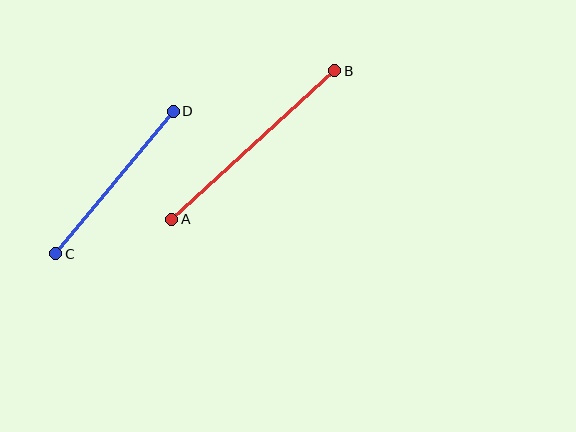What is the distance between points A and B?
The distance is approximately 220 pixels.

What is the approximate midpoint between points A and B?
The midpoint is at approximately (253, 145) pixels.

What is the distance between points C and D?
The distance is approximately 184 pixels.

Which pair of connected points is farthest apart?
Points A and B are farthest apart.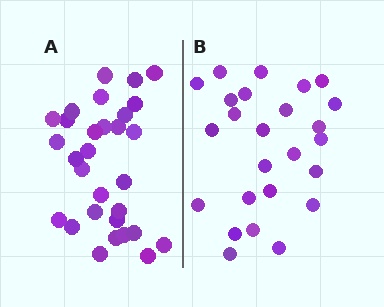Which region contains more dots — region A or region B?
Region A (the left region) has more dots.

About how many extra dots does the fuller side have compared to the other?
Region A has about 5 more dots than region B.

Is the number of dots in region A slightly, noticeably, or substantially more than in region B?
Region A has only slightly more — the two regions are fairly close. The ratio is roughly 1.2 to 1.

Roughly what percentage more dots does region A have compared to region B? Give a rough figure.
About 20% more.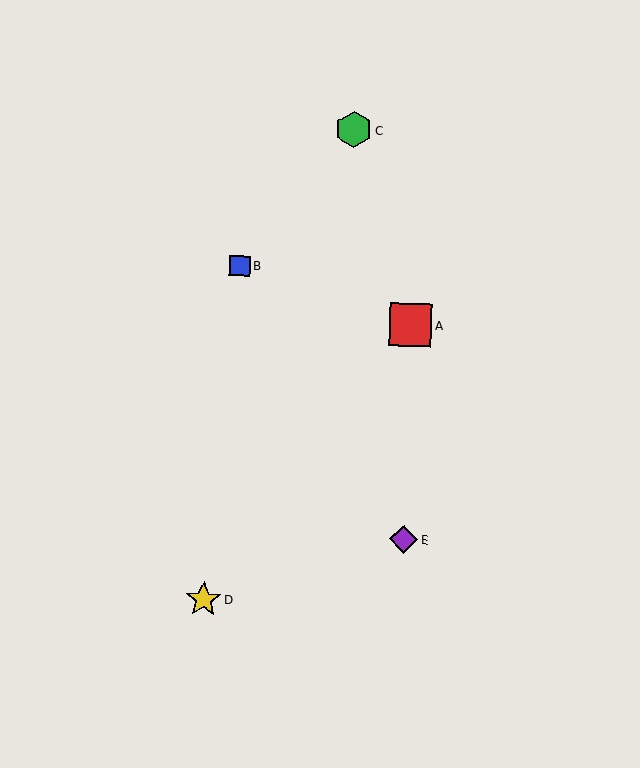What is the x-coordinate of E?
Object E is at x≈404.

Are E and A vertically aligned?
Yes, both are at x≈404.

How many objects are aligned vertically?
2 objects (A, E) are aligned vertically.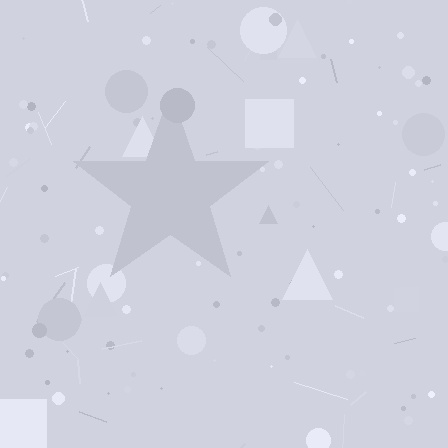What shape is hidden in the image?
A star is hidden in the image.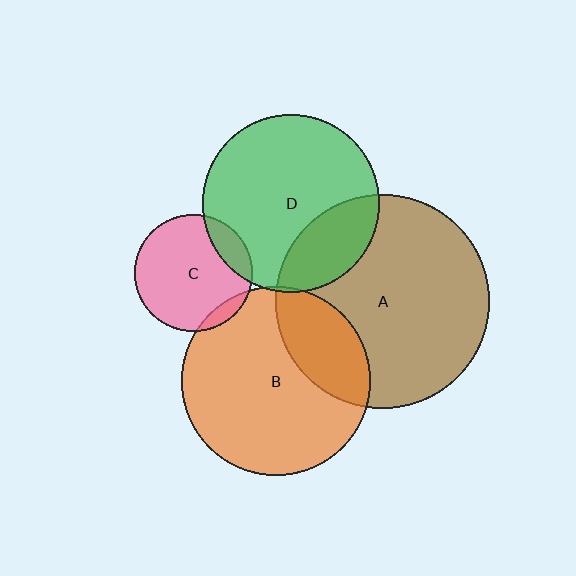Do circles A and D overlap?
Yes.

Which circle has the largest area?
Circle A (brown).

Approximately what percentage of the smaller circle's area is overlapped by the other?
Approximately 25%.